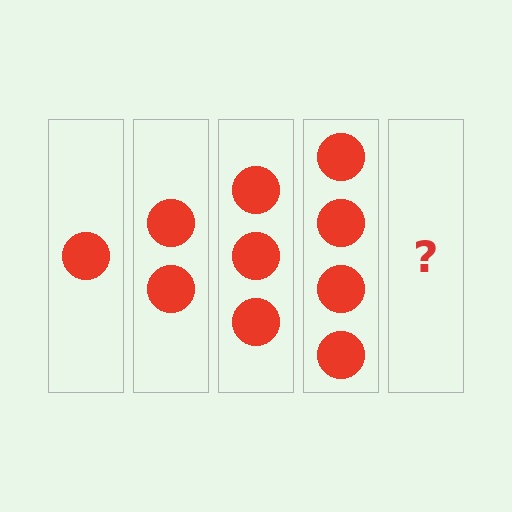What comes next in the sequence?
The next element should be 5 circles.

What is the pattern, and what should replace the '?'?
The pattern is that each step adds one more circle. The '?' should be 5 circles.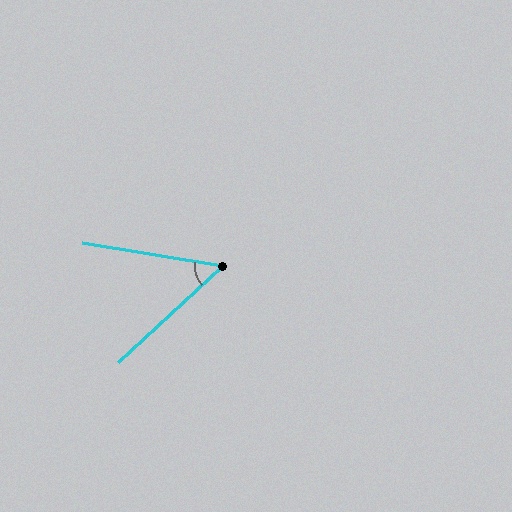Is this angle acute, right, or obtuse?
It is acute.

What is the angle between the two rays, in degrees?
Approximately 52 degrees.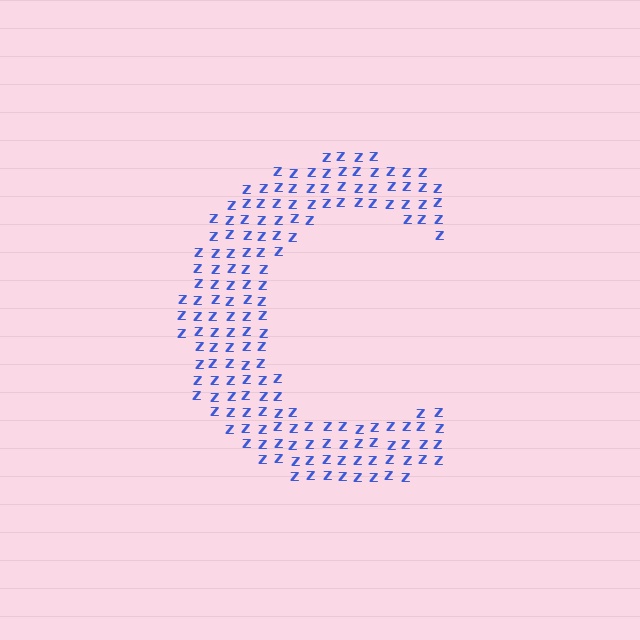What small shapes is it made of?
It is made of small letter Z's.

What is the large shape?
The large shape is the letter C.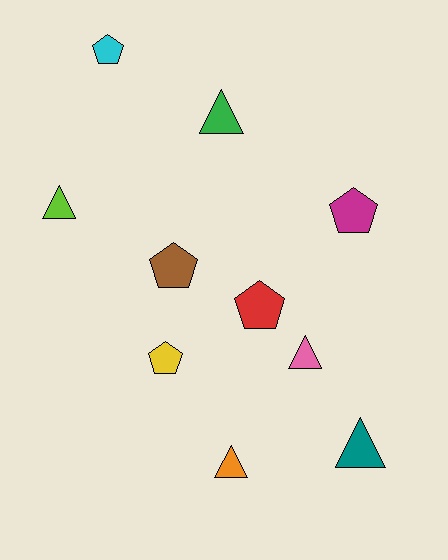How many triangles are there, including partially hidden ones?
There are 5 triangles.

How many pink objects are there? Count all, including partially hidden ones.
There is 1 pink object.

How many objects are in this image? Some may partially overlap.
There are 10 objects.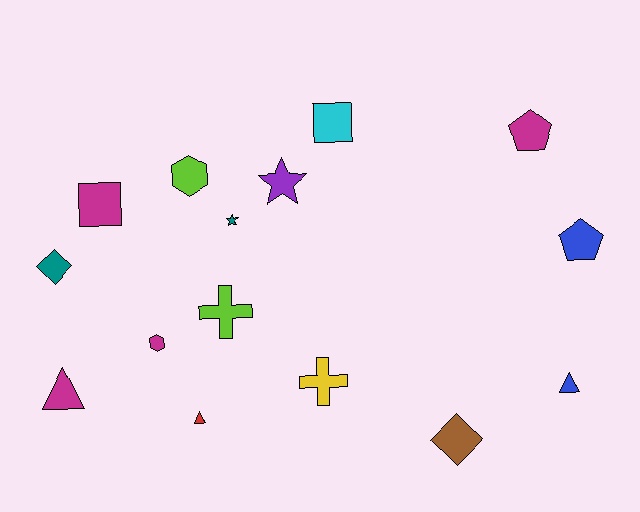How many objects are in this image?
There are 15 objects.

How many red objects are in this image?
There is 1 red object.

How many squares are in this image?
There are 2 squares.